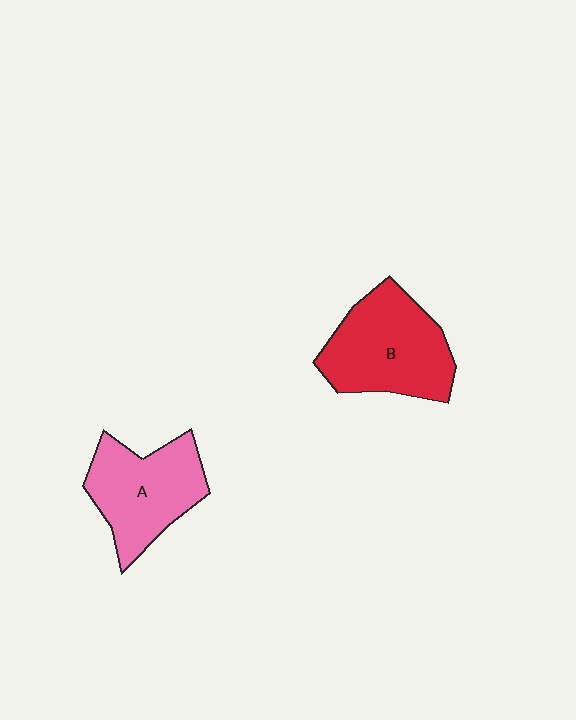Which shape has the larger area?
Shape B (red).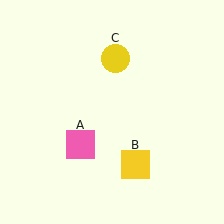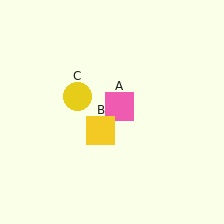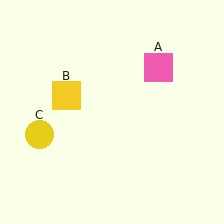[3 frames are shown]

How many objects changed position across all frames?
3 objects changed position: pink square (object A), yellow square (object B), yellow circle (object C).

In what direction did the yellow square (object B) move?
The yellow square (object B) moved up and to the left.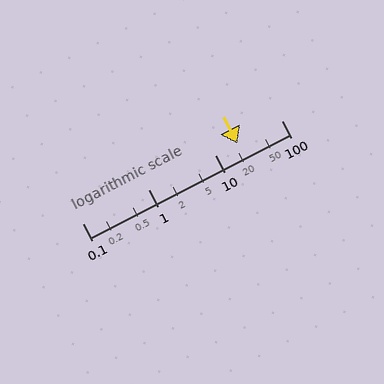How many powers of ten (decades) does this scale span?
The scale spans 3 decades, from 0.1 to 100.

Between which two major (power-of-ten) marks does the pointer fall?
The pointer is between 10 and 100.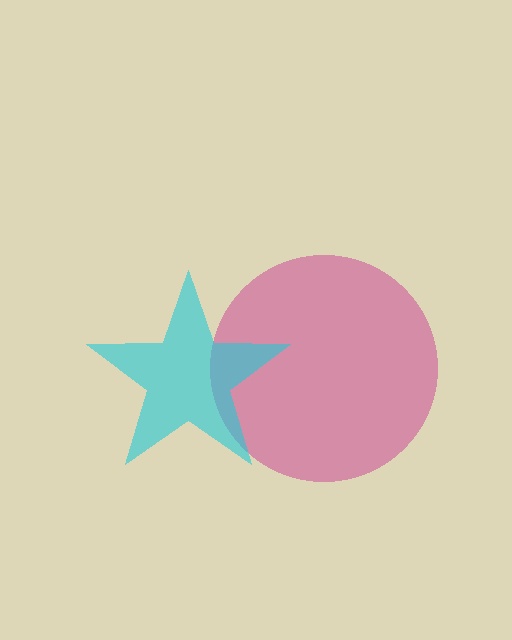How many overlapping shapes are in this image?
There are 2 overlapping shapes in the image.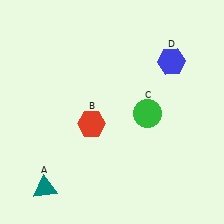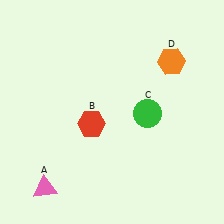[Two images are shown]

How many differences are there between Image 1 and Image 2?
There are 2 differences between the two images.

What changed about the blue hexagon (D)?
In Image 1, D is blue. In Image 2, it changed to orange.